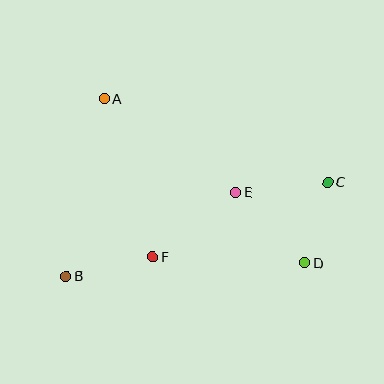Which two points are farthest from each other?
Points B and C are farthest from each other.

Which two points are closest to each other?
Points C and D are closest to each other.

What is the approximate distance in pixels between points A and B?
The distance between A and B is approximately 182 pixels.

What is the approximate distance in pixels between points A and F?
The distance between A and F is approximately 165 pixels.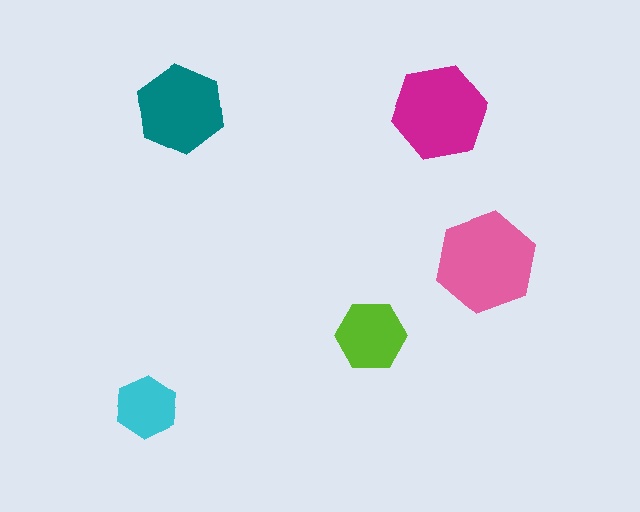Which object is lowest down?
The cyan hexagon is bottommost.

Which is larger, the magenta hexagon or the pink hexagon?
The pink one.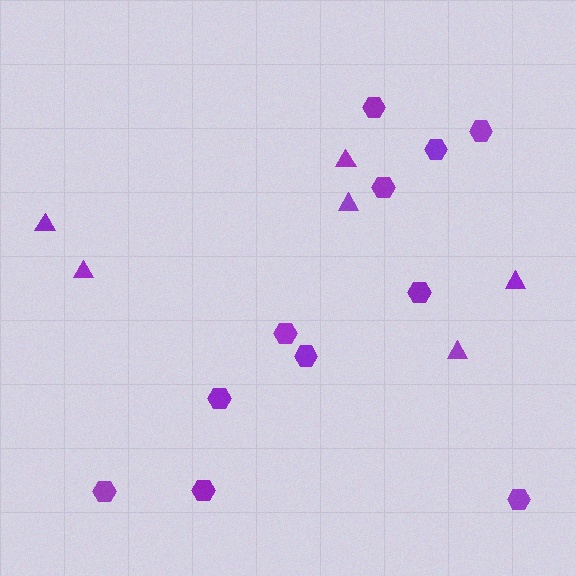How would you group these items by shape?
There are 2 groups: one group of triangles (6) and one group of hexagons (11).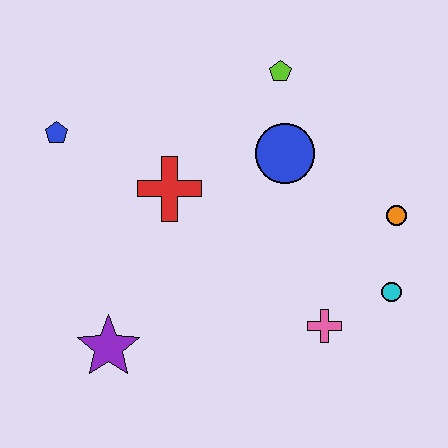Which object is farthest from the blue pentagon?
The cyan circle is farthest from the blue pentagon.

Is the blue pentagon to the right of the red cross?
No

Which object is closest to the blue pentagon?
The red cross is closest to the blue pentagon.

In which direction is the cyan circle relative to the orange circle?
The cyan circle is below the orange circle.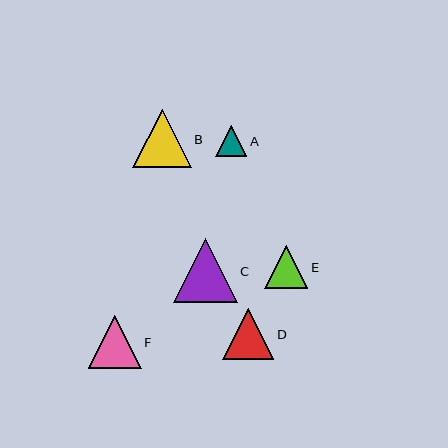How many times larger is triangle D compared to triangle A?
Triangle D is approximately 1.7 times the size of triangle A.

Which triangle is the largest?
Triangle C is the largest with a size of approximately 64 pixels.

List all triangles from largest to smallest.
From largest to smallest: C, B, F, D, E, A.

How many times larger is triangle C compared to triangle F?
Triangle C is approximately 1.2 times the size of triangle F.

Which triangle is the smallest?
Triangle A is the smallest with a size of approximately 31 pixels.